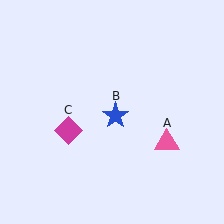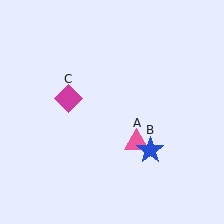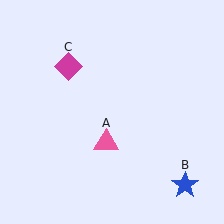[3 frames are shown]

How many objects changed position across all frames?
3 objects changed position: pink triangle (object A), blue star (object B), magenta diamond (object C).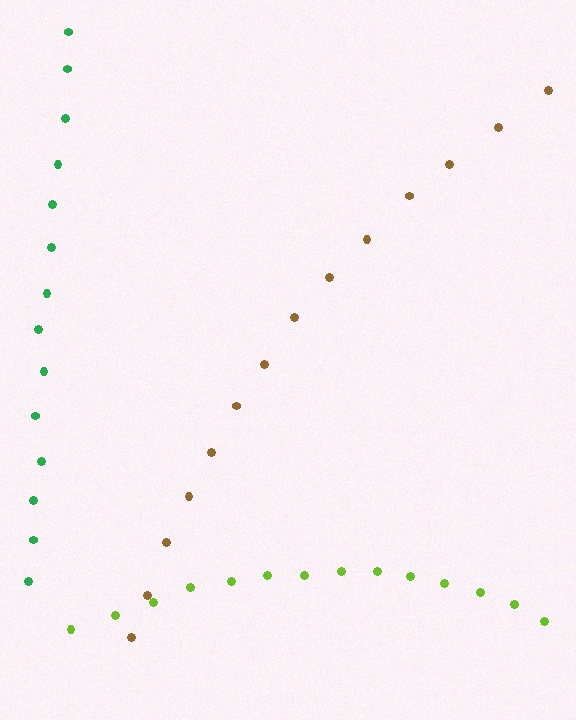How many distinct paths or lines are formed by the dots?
There are 3 distinct paths.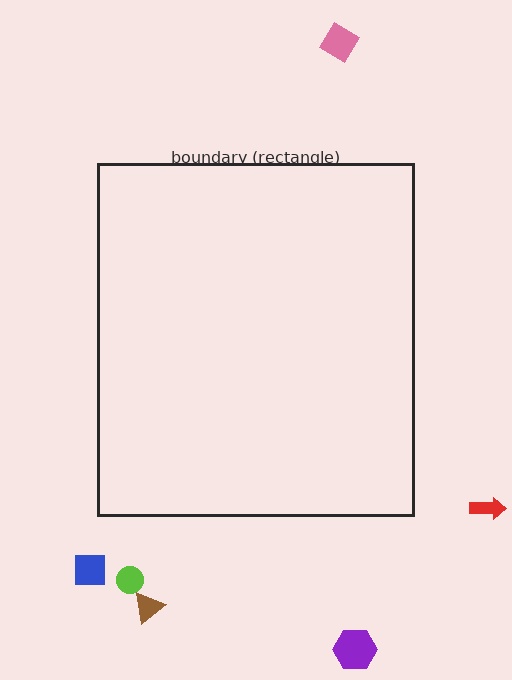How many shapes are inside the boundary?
0 inside, 6 outside.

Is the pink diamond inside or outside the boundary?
Outside.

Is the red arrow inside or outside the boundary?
Outside.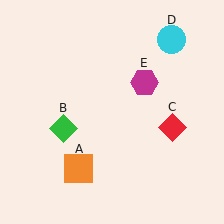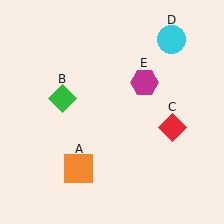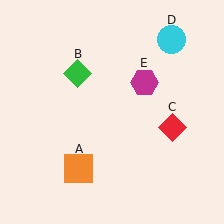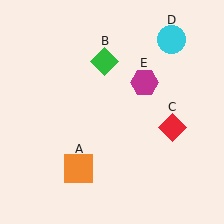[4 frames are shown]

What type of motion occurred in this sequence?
The green diamond (object B) rotated clockwise around the center of the scene.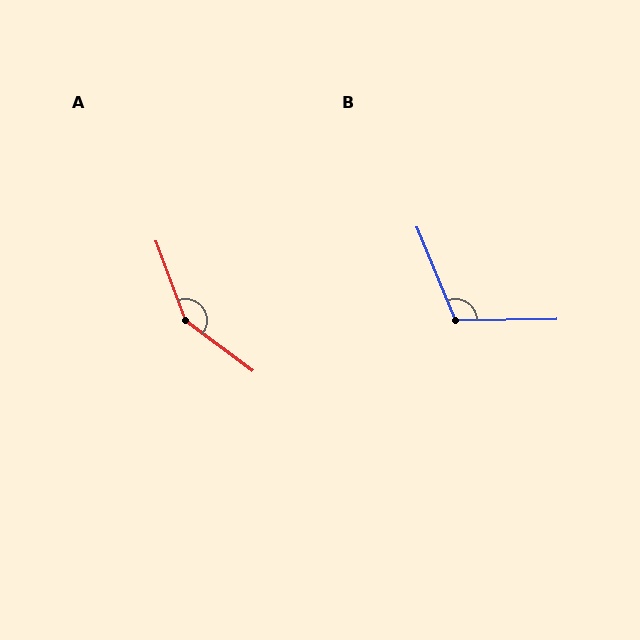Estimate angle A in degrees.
Approximately 147 degrees.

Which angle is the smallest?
B, at approximately 111 degrees.